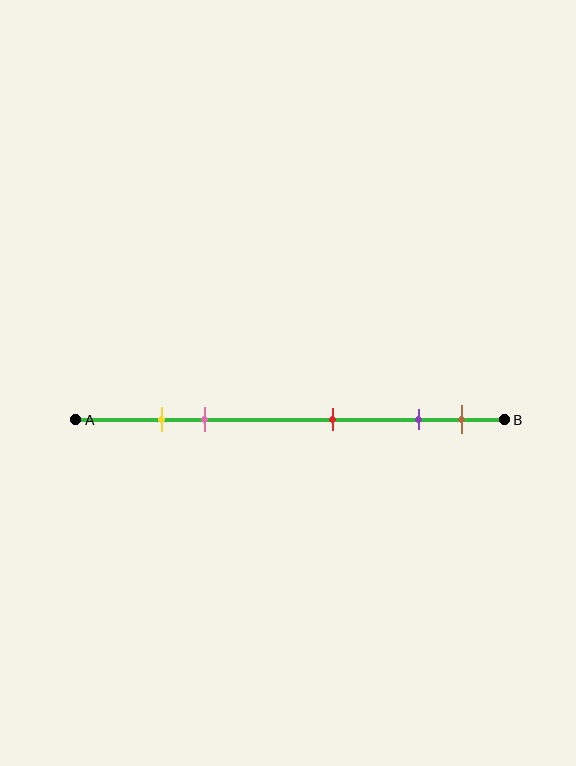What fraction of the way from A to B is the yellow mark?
The yellow mark is approximately 20% (0.2) of the way from A to B.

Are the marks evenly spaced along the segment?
No, the marks are not evenly spaced.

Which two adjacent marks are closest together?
The yellow and pink marks are the closest adjacent pair.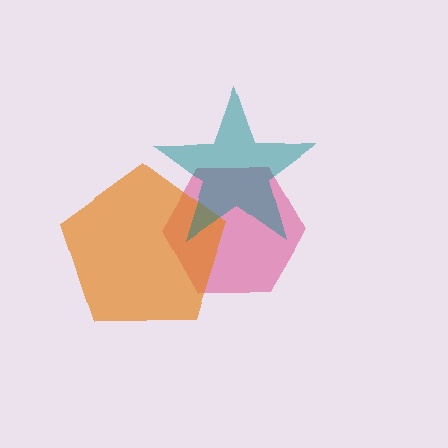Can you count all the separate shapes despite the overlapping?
Yes, there are 3 separate shapes.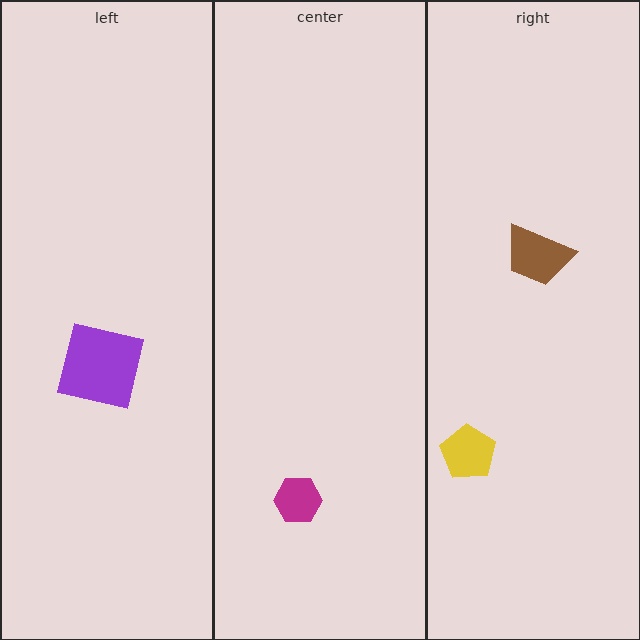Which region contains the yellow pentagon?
The right region.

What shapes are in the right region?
The brown trapezoid, the yellow pentagon.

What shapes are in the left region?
The purple square.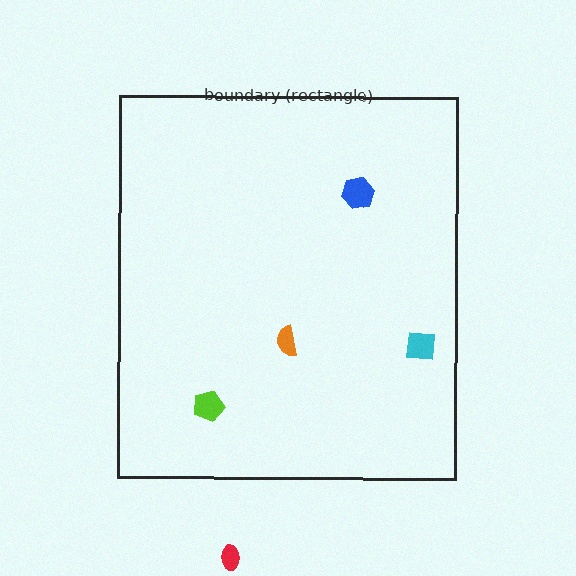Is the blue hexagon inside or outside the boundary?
Inside.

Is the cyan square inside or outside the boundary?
Inside.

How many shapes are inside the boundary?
4 inside, 1 outside.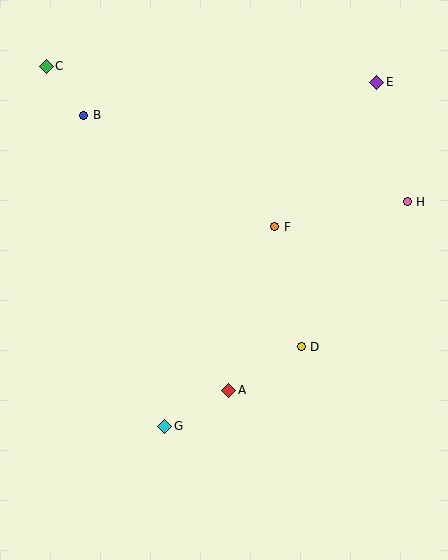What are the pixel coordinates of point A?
Point A is at (228, 390).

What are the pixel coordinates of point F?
Point F is at (275, 227).